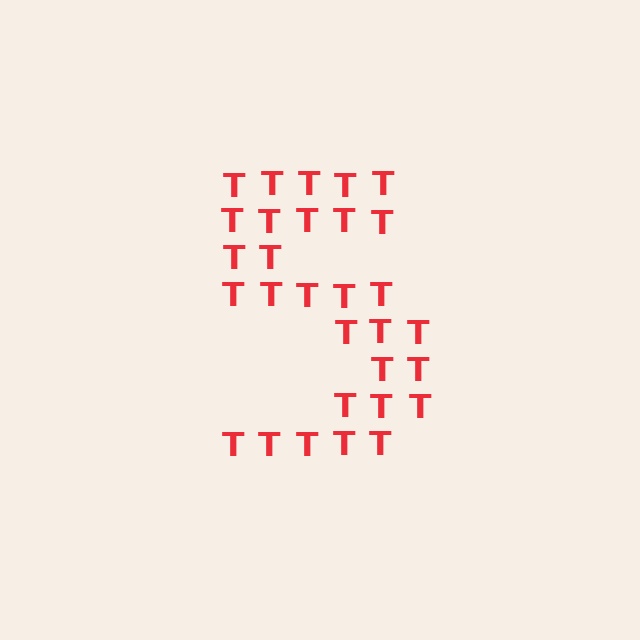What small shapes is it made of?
It is made of small letter T's.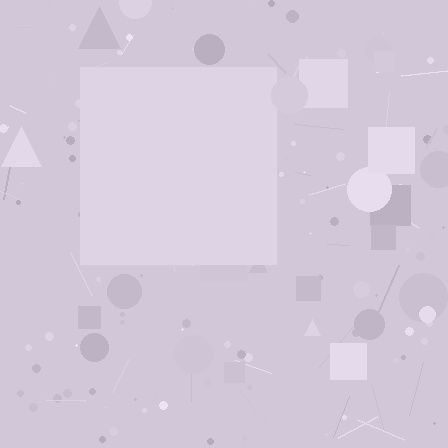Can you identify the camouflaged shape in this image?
The camouflaged shape is a square.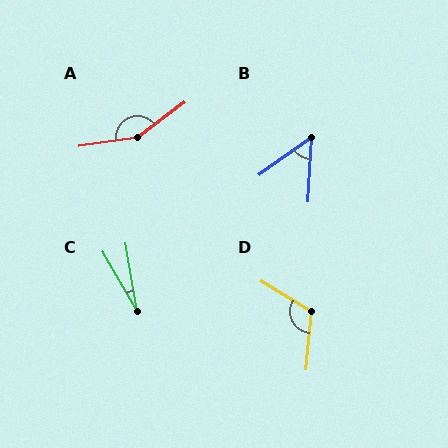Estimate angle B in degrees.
Approximately 52 degrees.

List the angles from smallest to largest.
C (20°), B (52°), D (116°), A (151°).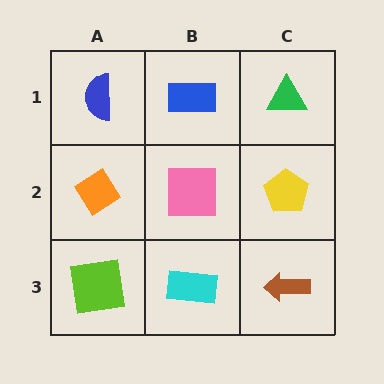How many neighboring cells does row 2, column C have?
3.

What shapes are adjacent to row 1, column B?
A pink square (row 2, column B), a blue semicircle (row 1, column A), a green triangle (row 1, column C).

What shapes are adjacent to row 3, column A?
An orange diamond (row 2, column A), a cyan rectangle (row 3, column B).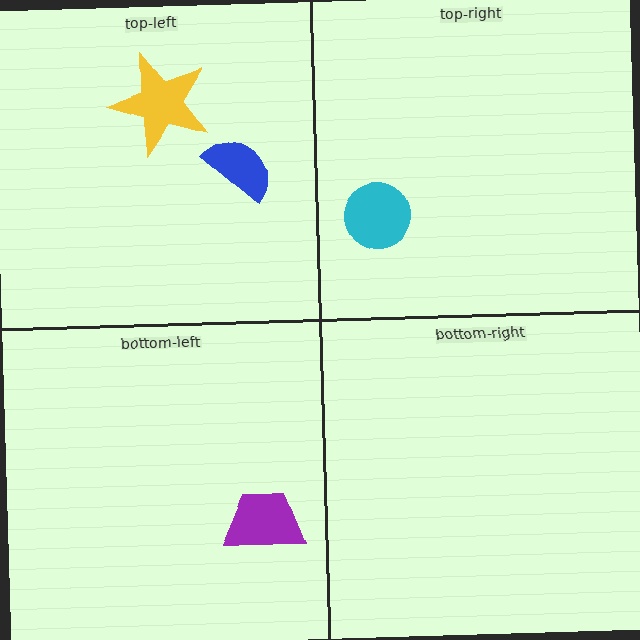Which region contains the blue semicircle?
The top-left region.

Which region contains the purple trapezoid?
The bottom-left region.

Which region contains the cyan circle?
The top-right region.